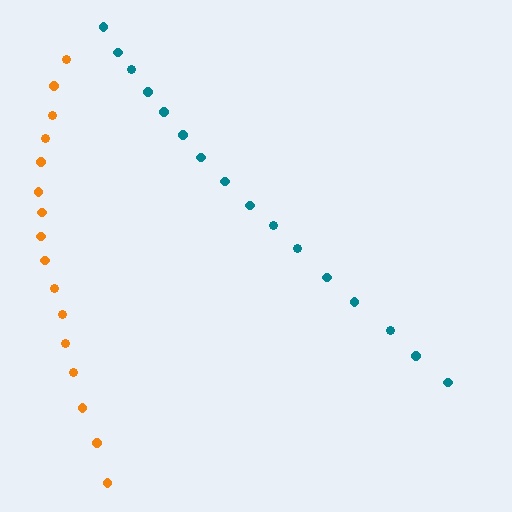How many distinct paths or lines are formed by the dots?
There are 2 distinct paths.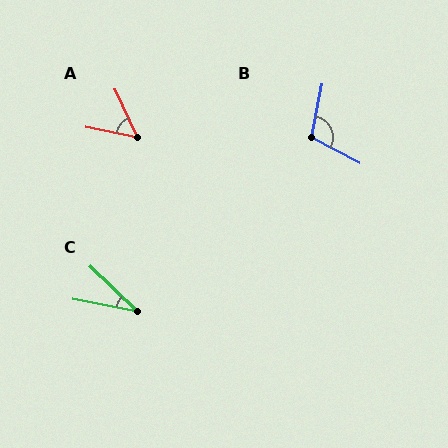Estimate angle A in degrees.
Approximately 54 degrees.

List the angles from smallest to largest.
C (32°), A (54°), B (107°).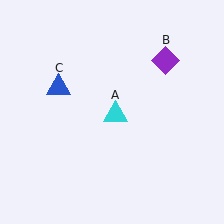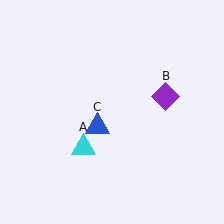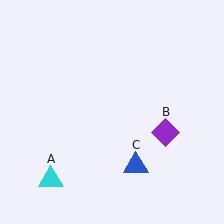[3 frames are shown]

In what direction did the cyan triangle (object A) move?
The cyan triangle (object A) moved down and to the left.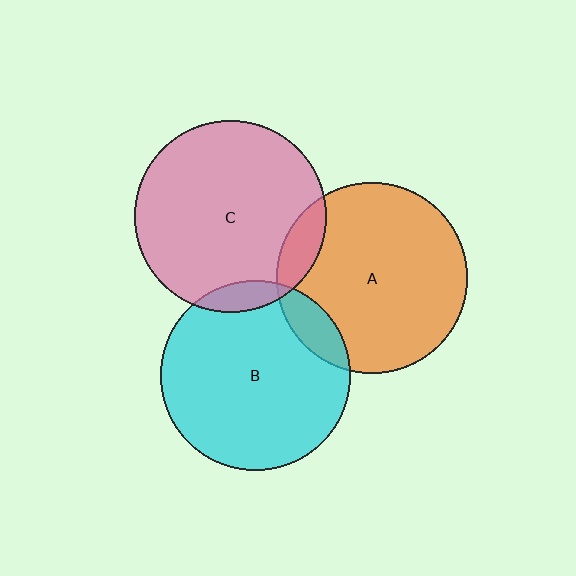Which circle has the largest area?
Circle C (pink).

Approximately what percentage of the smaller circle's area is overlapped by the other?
Approximately 10%.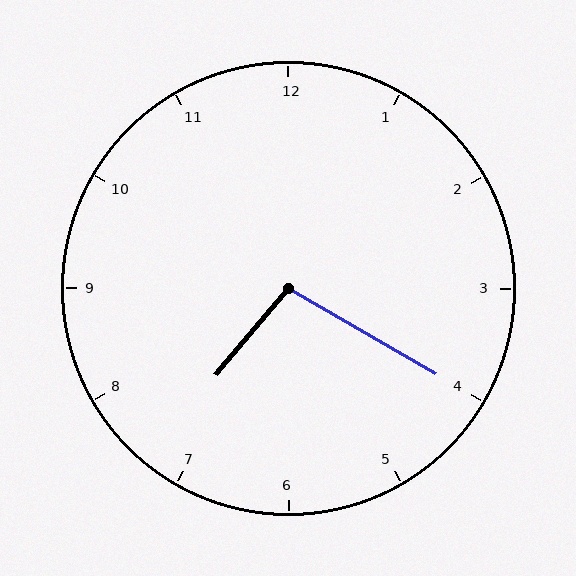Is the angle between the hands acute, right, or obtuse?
It is obtuse.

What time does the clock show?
7:20.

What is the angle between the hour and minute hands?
Approximately 100 degrees.